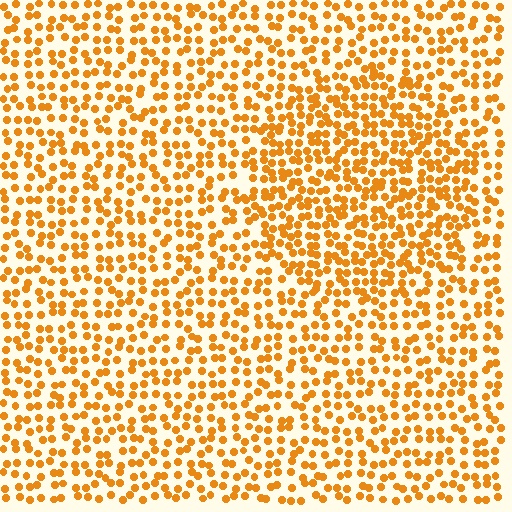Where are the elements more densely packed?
The elements are more densely packed inside the circle boundary.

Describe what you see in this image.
The image contains small orange elements arranged at two different densities. A circle-shaped region is visible where the elements are more densely packed than the surrounding area.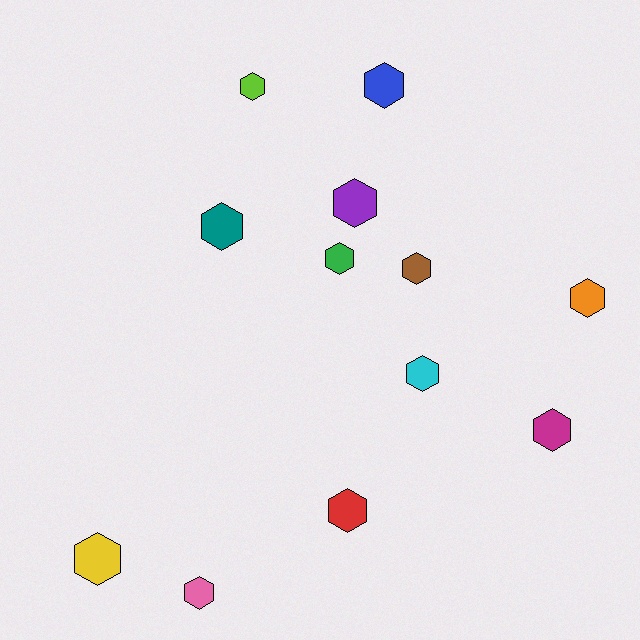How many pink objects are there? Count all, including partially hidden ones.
There is 1 pink object.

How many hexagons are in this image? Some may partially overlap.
There are 12 hexagons.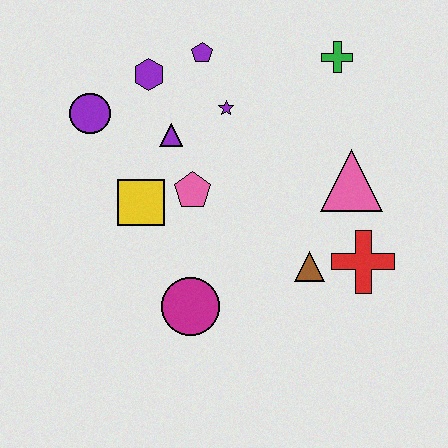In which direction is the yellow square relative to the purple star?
The yellow square is below the purple star.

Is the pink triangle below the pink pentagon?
No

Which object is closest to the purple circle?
The purple hexagon is closest to the purple circle.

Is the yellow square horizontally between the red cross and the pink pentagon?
No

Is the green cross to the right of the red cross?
No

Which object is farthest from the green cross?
The magenta circle is farthest from the green cross.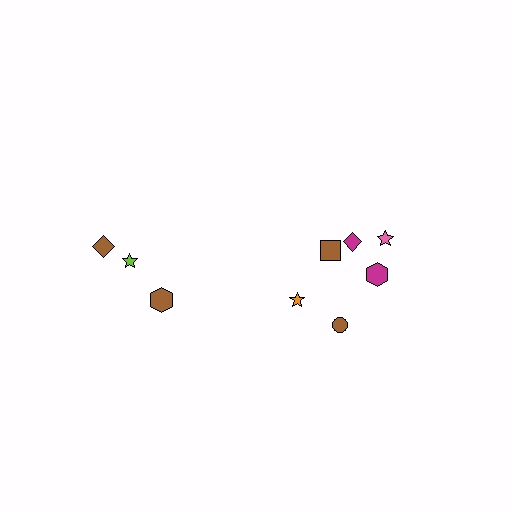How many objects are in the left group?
There are 3 objects.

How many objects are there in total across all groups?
There are 9 objects.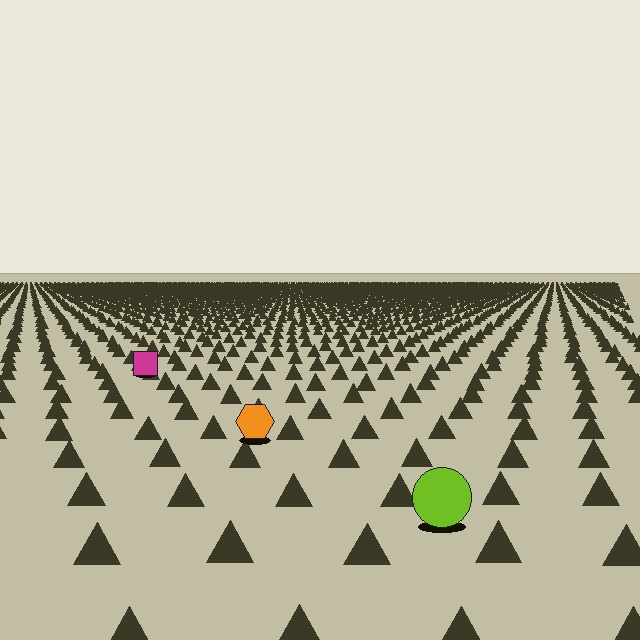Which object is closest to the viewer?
The lime circle is closest. The texture marks near it are larger and more spread out.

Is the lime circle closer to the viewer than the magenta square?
Yes. The lime circle is closer — you can tell from the texture gradient: the ground texture is coarser near it.